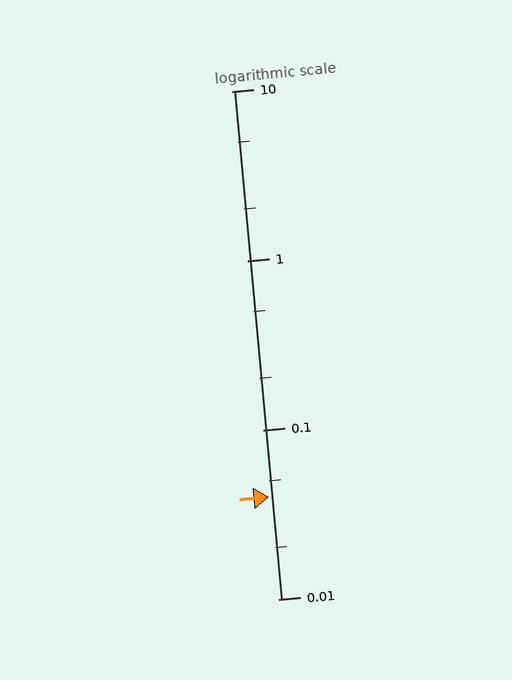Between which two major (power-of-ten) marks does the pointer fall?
The pointer is between 0.01 and 0.1.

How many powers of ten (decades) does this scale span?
The scale spans 3 decades, from 0.01 to 10.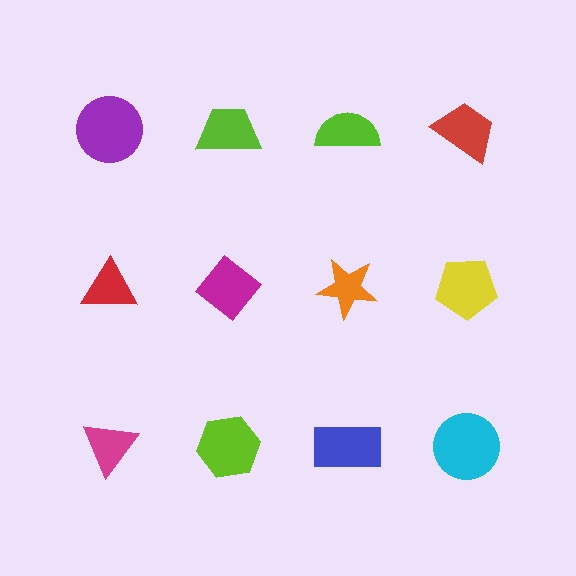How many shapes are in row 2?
4 shapes.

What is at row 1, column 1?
A purple circle.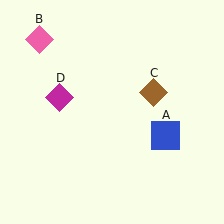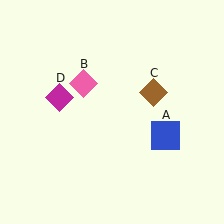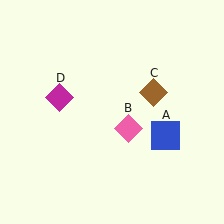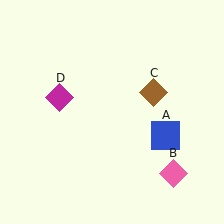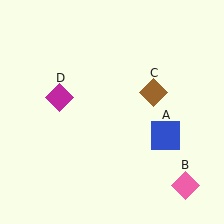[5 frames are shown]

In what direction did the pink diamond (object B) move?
The pink diamond (object B) moved down and to the right.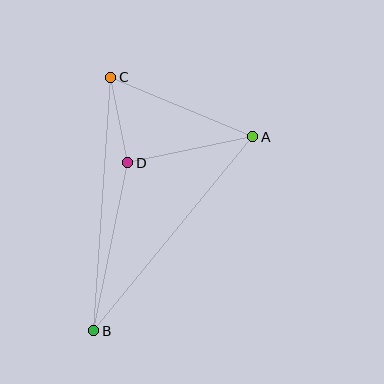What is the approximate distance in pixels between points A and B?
The distance between A and B is approximately 251 pixels.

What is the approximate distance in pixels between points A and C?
The distance between A and C is approximately 154 pixels.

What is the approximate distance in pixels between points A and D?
The distance between A and D is approximately 128 pixels.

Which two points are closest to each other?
Points C and D are closest to each other.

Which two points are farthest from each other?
Points B and C are farthest from each other.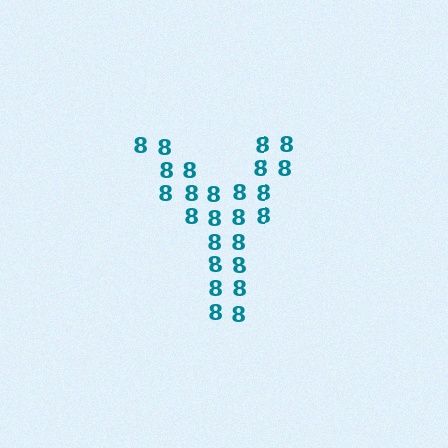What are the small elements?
The small elements are digit 8's.